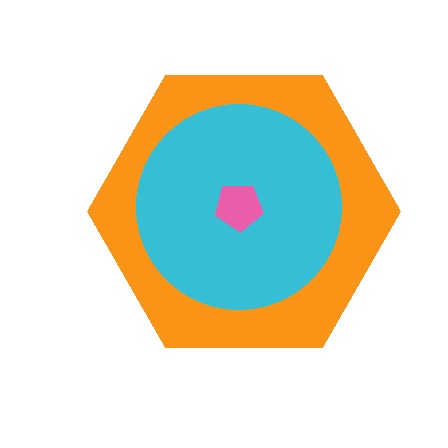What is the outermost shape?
The orange hexagon.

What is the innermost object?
The pink pentagon.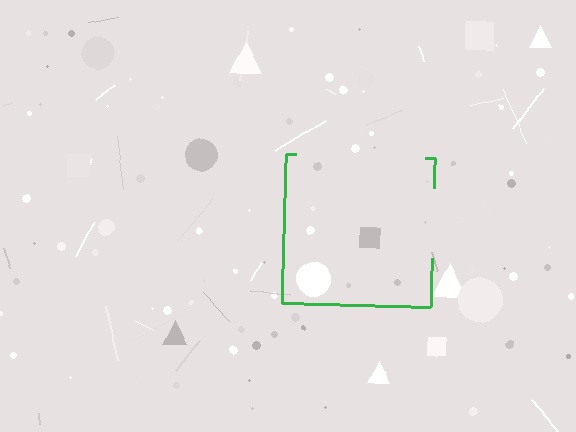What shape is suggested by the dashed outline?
The dashed outline suggests a square.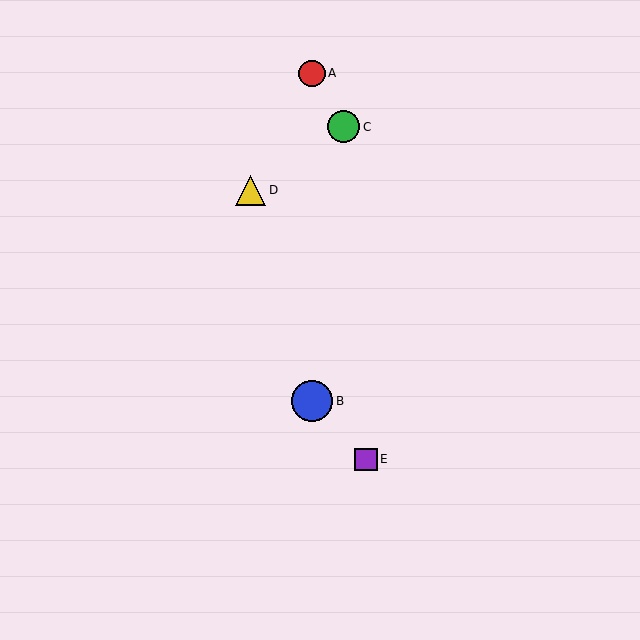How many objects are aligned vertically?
2 objects (A, B) are aligned vertically.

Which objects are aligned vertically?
Objects A, B are aligned vertically.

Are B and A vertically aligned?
Yes, both are at x≈312.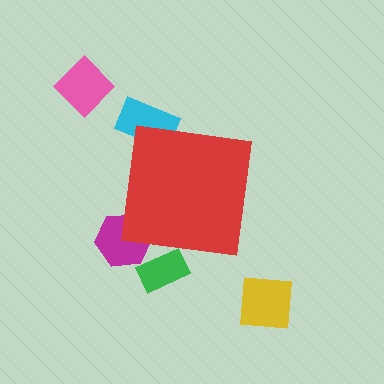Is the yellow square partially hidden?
No, the yellow square is fully visible.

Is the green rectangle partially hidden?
Yes, the green rectangle is partially hidden behind the red square.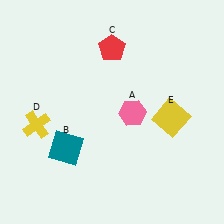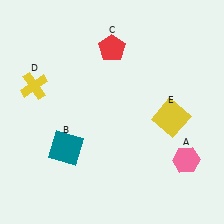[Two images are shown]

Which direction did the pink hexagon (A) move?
The pink hexagon (A) moved right.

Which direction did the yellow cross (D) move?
The yellow cross (D) moved up.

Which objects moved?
The objects that moved are: the pink hexagon (A), the yellow cross (D).